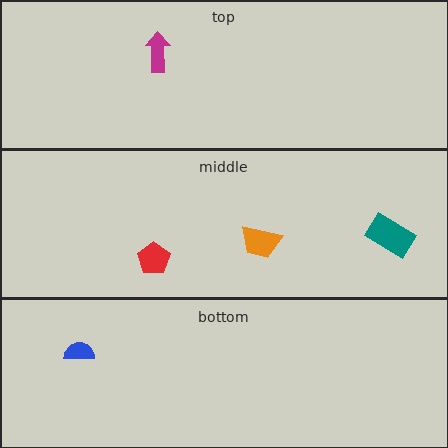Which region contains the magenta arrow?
The top region.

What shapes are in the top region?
The magenta arrow.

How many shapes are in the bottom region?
1.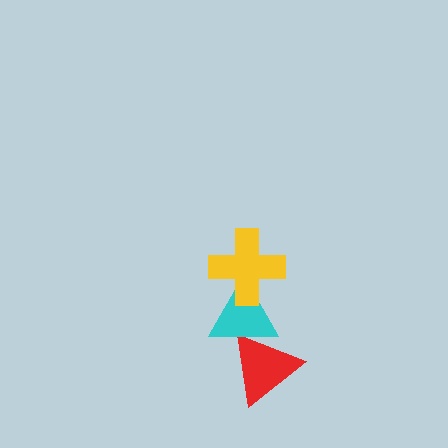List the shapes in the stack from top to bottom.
From top to bottom: the yellow cross, the cyan triangle, the red triangle.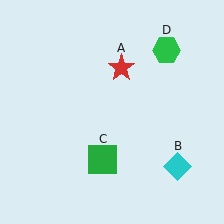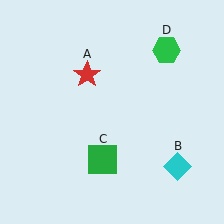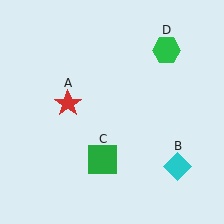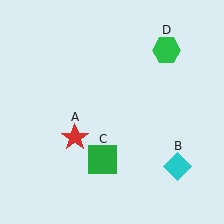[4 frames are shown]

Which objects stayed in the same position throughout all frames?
Cyan diamond (object B) and green square (object C) and green hexagon (object D) remained stationary.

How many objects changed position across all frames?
1 object changed position: red star (object A).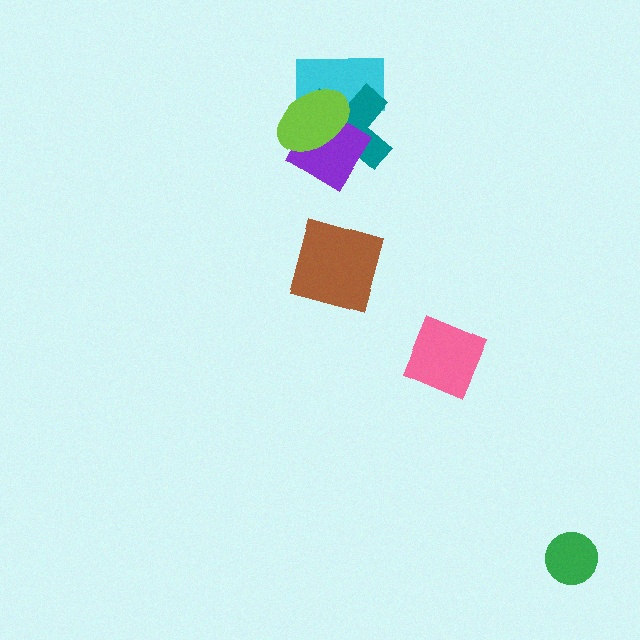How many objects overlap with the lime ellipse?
3 objects overlap with the lime ellipse.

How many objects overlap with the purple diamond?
3 objects overlap with the purple diamond.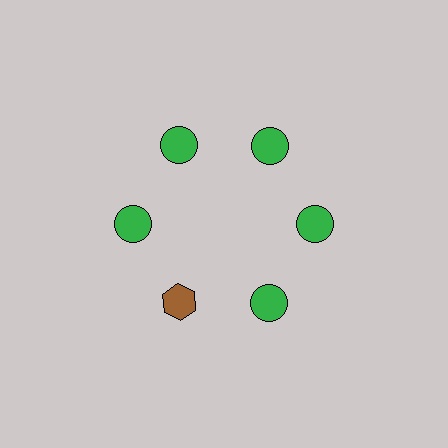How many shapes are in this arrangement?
There are 6 shapes arranged in a ring pattern.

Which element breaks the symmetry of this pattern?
The brown hexagon at roughly the 7 o'clock position breaks the symmetry. All other shapes are green circles.